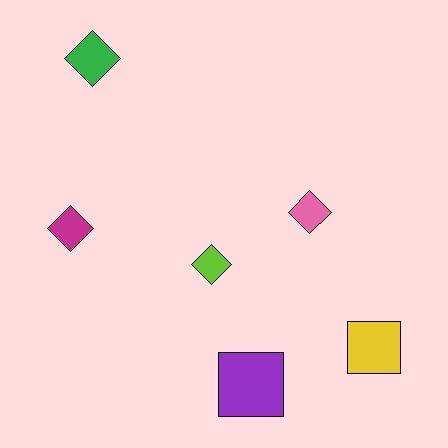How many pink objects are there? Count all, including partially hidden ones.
There is 1 pink object.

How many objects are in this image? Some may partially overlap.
There are 6 objects.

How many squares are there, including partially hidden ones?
There are 2 squares.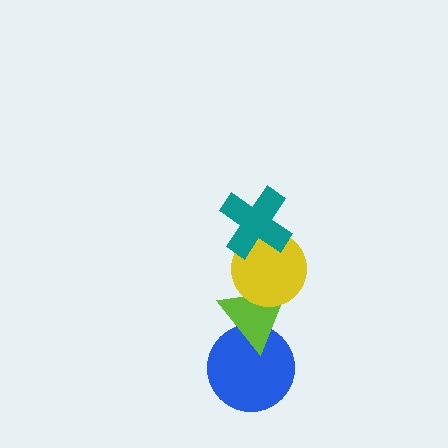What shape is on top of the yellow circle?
The teal cross is on top of the yellow circle.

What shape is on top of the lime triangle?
The yellow circle is on top of the lime triangle.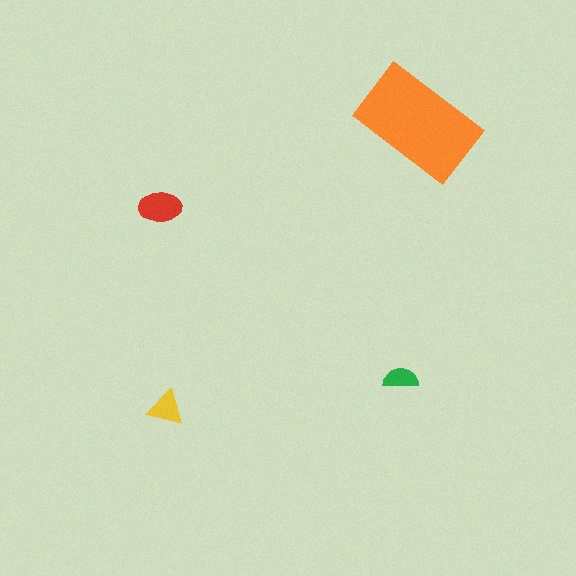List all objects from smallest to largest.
The green semicircle, the yellow triangle, the red ellipse, the orange rectangle.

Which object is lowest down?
The yellow triangle is bottommost.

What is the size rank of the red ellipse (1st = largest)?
2nd.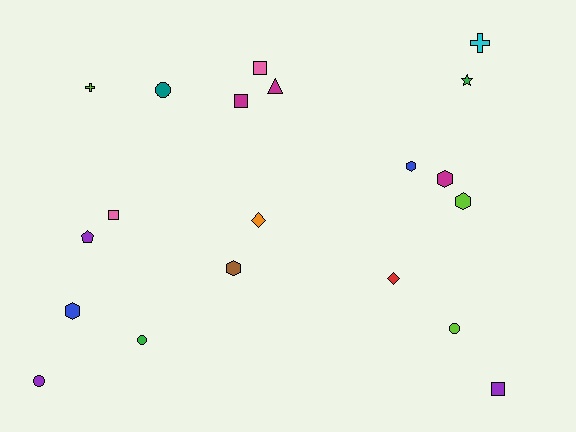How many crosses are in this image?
There are 2 crosses.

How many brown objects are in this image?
There is 1 brown object.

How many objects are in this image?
There are 20 objects.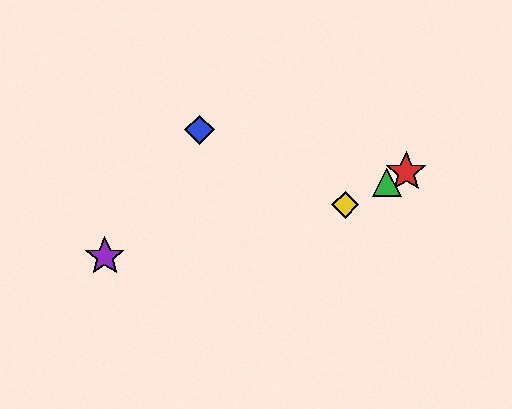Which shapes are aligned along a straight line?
The red star, the green triangle, the yellow diamond are aligned along a straight line.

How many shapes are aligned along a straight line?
3 shapes (the red star, the green triangle, the yellow diamond) are aligned along a straight line.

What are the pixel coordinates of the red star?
The red star is at (406, 172).